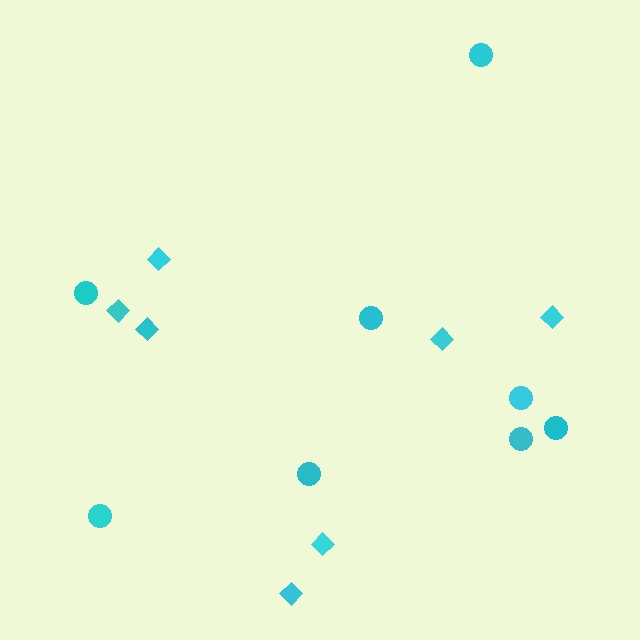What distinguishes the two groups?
There are 2 groups: one group of circles (8) and one group of diamonds (7).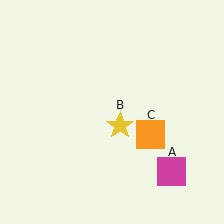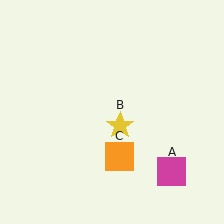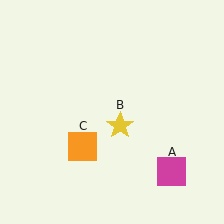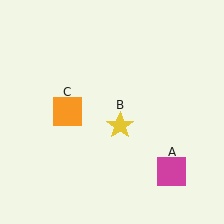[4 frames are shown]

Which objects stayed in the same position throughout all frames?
Magenta square (object A) and yellow star (object B) remained stationary.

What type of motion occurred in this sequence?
The orange square (object C) rotated clockwise around the center of the scene.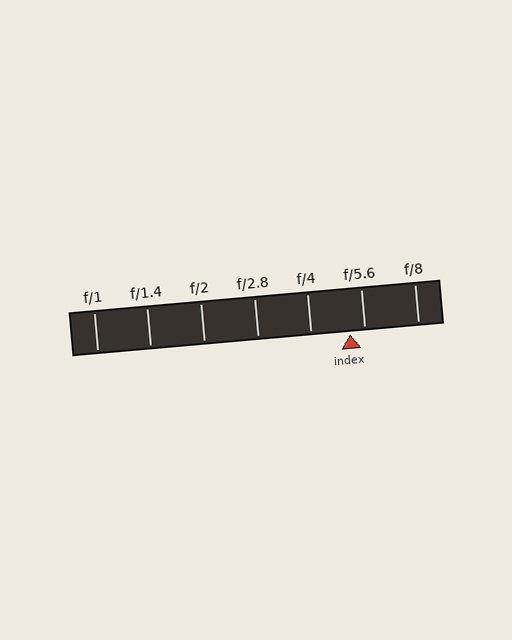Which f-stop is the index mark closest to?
The index mark is closest to f/5.6.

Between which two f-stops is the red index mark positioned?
The index mark is between f/4 and f/5.6.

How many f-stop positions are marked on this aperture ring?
There are 7 f-stop positions marked.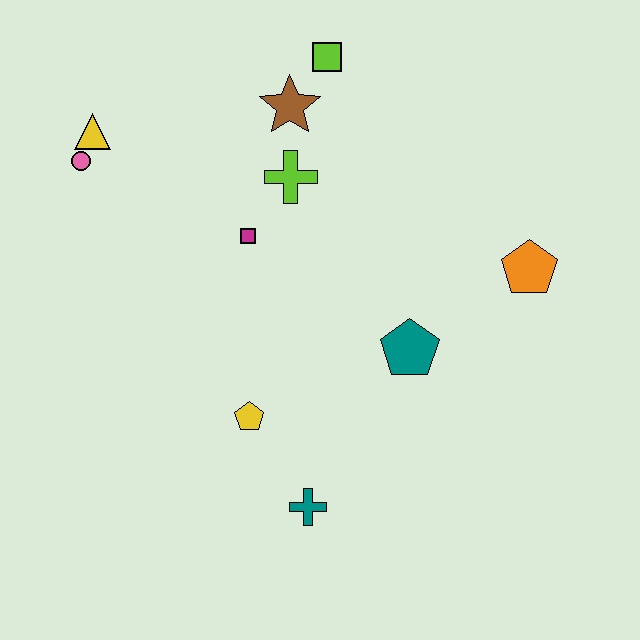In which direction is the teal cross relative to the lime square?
The teal cross is below the lime square.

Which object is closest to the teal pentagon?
The orange pentagon is closest to the teal pentagon.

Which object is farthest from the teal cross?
The lime square is farthest from the teal cross.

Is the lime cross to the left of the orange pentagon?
Yes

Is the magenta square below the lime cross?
Yes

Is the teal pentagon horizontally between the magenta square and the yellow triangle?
No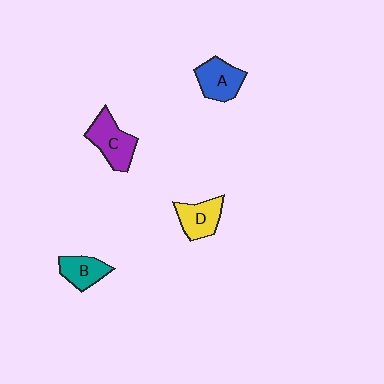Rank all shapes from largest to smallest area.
From largest to smallest: C (purple), A (blue), D (yellow), B (teal).